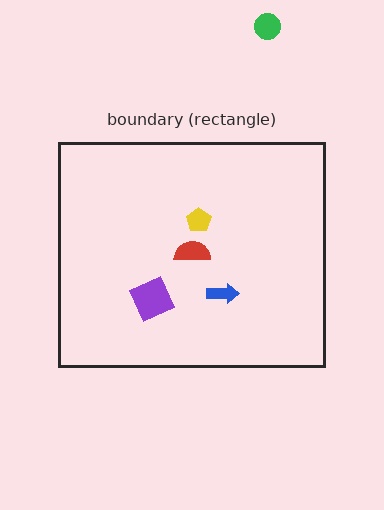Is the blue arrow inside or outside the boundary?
Inside.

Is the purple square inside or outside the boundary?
Inside.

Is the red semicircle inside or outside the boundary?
Inside.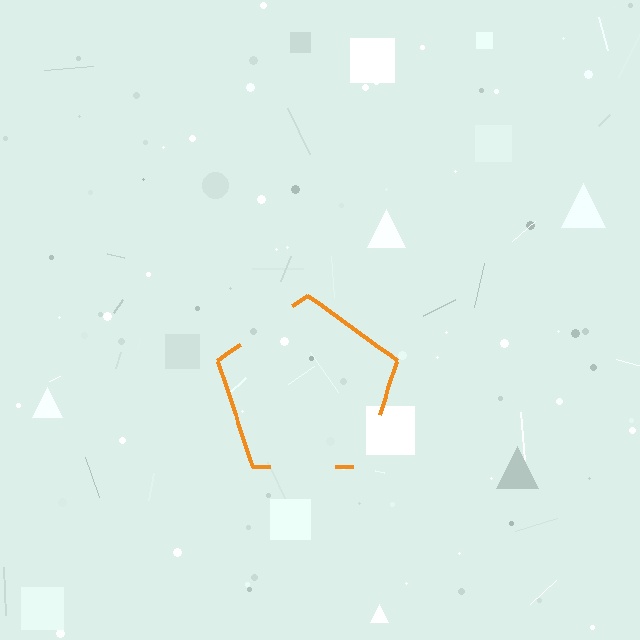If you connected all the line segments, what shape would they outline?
They would outline a pentagon.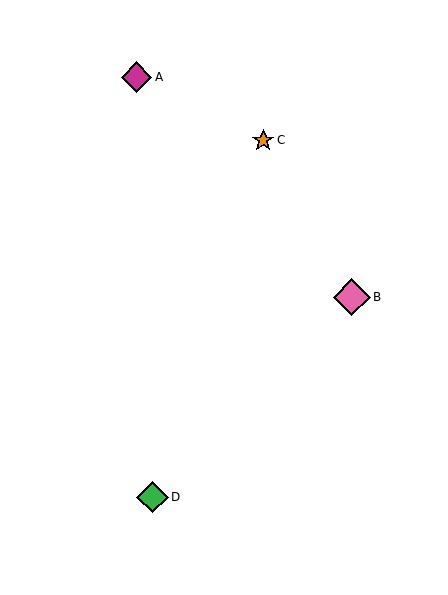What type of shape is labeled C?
Shape C is an orange star.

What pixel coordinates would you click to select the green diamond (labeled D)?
Click at (152, 497) to select the green diamond D.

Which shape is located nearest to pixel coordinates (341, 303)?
The pink diamond (labeled B) at (352, 297) is nearest to that location.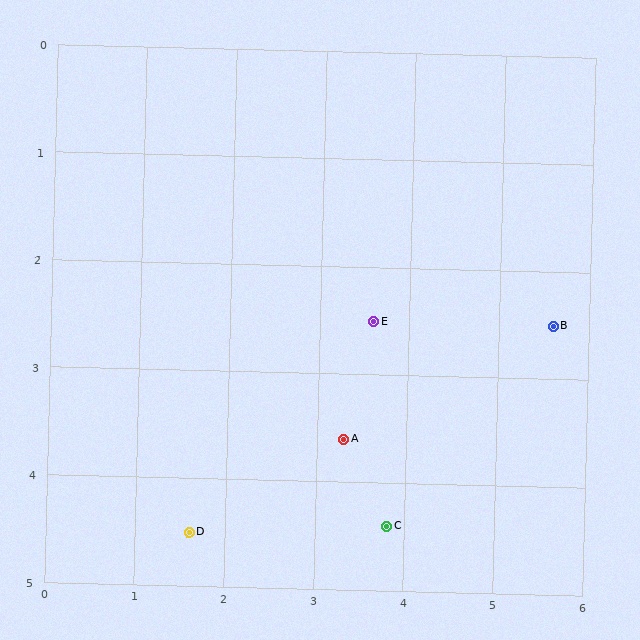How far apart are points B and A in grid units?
Points B and A are about 2.5 grid units apart.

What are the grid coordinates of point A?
Point A is at approximately (3.3, 3.6).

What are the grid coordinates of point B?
Point B is at approximately (5.6, 2.5).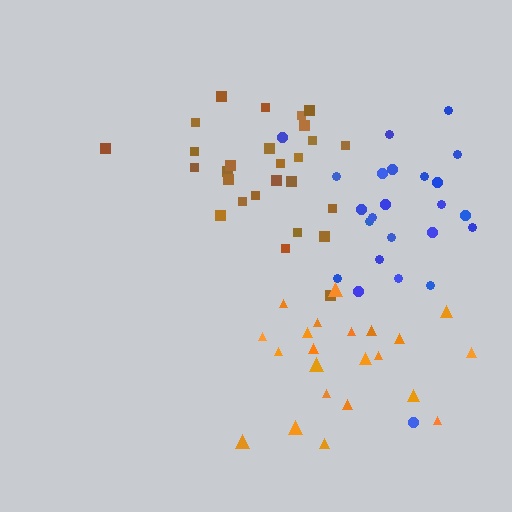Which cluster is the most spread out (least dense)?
Orange.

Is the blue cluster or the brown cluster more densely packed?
Brown.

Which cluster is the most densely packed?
Brown.